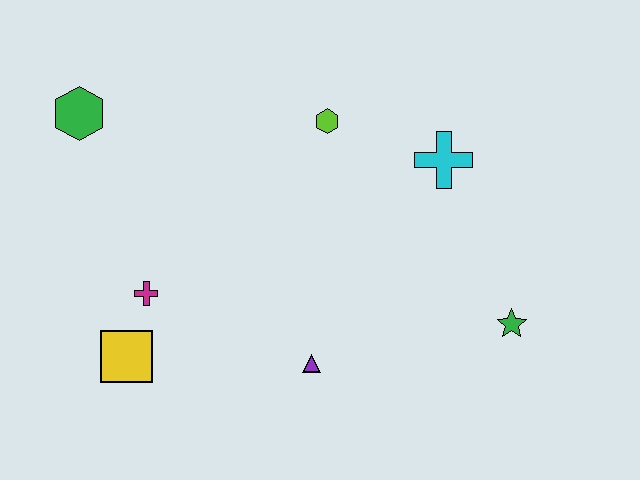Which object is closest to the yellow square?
The magenta cross is closest to the yellow square.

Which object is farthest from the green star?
The green hexagon is farthest from the green star.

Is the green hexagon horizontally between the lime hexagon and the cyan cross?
No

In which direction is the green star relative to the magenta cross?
The green star is to the right of the magenta cross.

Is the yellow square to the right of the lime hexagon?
No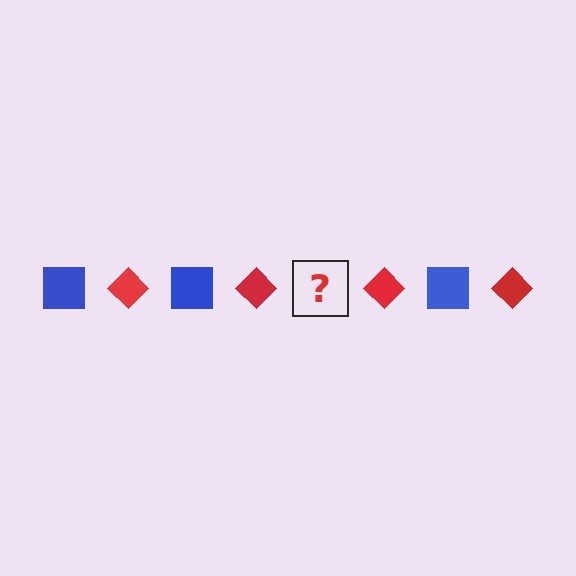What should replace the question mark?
The question mark should be replaced with a blue square.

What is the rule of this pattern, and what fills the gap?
The rule is that the pattern alternates between blue square and red diamond. The gap should be filled with a blue square.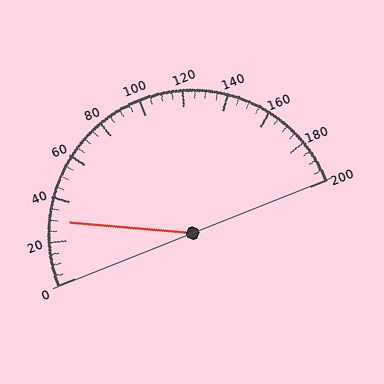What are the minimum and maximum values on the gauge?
The gauge ranges from 0 to 200.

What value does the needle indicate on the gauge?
The needle indicates approximately 30.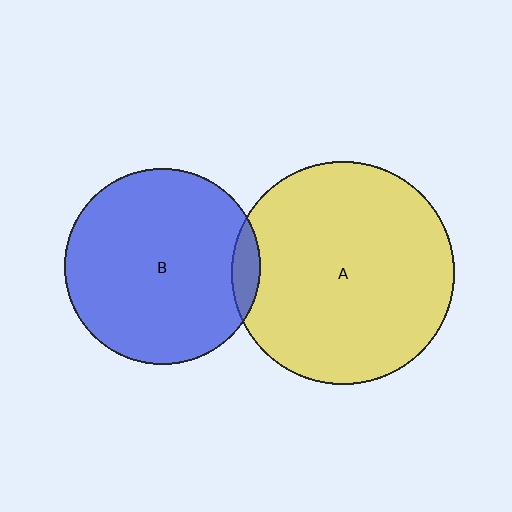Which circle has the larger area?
Circle A (yellow).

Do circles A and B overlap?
Yes.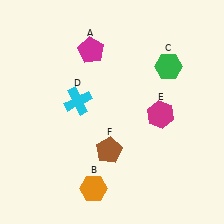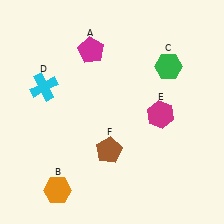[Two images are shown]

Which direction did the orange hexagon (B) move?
The orange hexagon (B) moved left.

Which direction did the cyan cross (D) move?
The cyan cross (D) moved left.